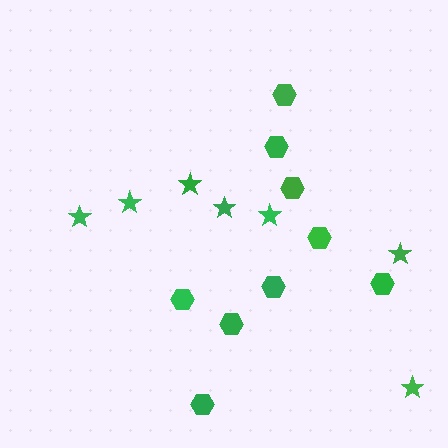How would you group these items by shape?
There are 2 groups: one group of stars (7) and one group of hexagons (9).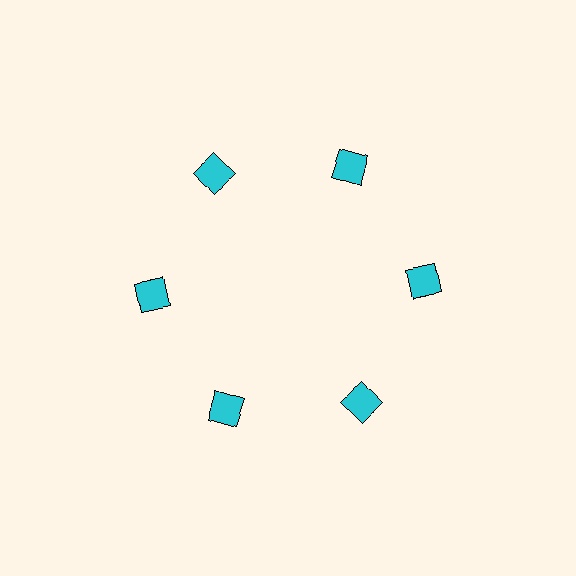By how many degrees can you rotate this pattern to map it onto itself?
The pattern maps onto itself every 60 degrees of rotation.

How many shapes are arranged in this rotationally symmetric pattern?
There are 6 shapes, arranged in 6 groups of 1.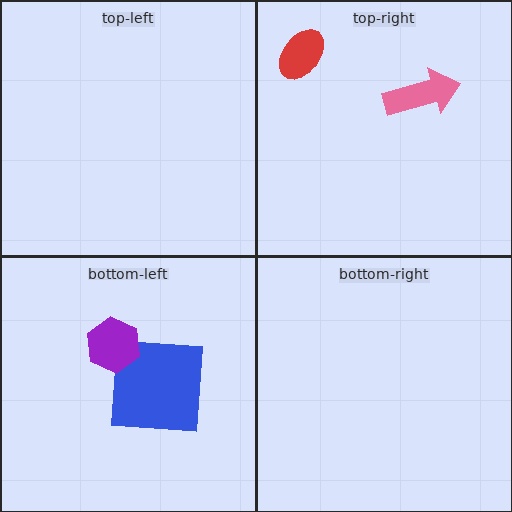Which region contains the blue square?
The bottom-left region.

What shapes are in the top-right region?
The pink arrow, the red ellipse.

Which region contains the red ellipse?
The top-right region.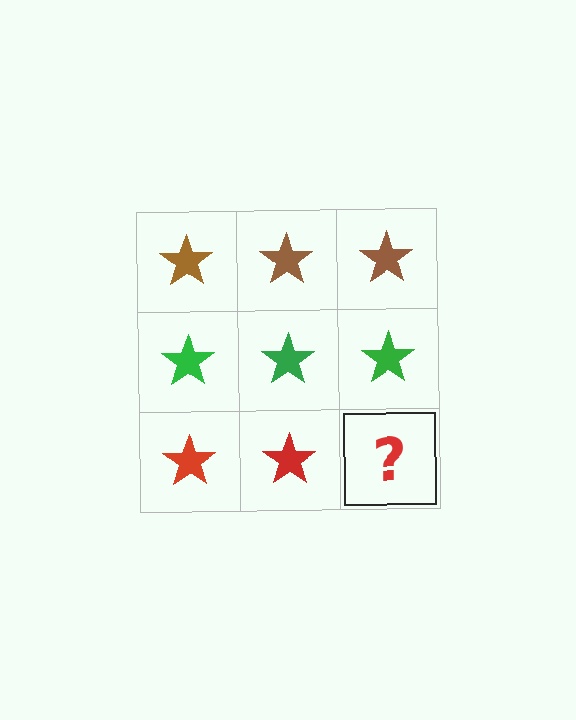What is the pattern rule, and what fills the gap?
The rule is that each row has a consistent color. The gap should be filled with a red star.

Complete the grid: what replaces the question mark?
The question mark should be replaced with a red star.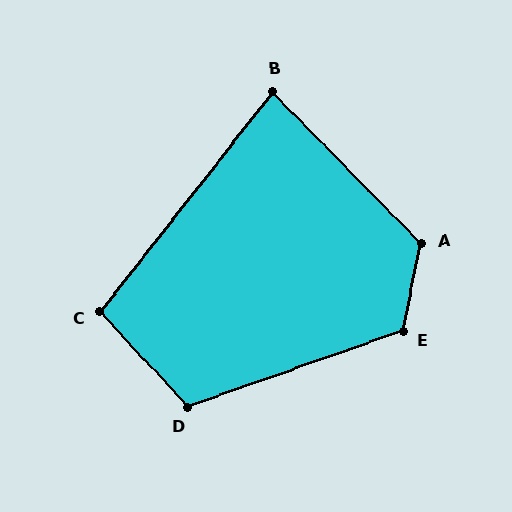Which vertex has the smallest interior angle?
B, at approximately 82 degrees.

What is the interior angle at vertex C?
Approximately 99 degrees (obtuse).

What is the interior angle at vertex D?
Approximately 113 degrees (obtuse).